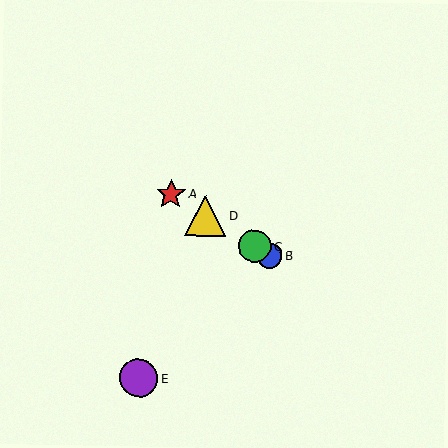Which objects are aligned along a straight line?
Objects A, B, C, D are aligned along a straight line.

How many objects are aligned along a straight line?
4 objects (A, B, C, D) are aligned along a straight line.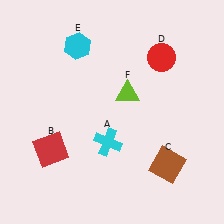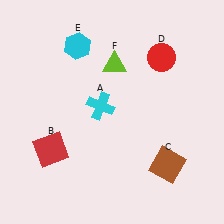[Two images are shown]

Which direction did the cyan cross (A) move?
The cyan cross (A) moved up.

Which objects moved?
The objects that moved are: the cyan cross (A), the lime triangle (F).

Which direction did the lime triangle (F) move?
The lime triangle (F) moved up.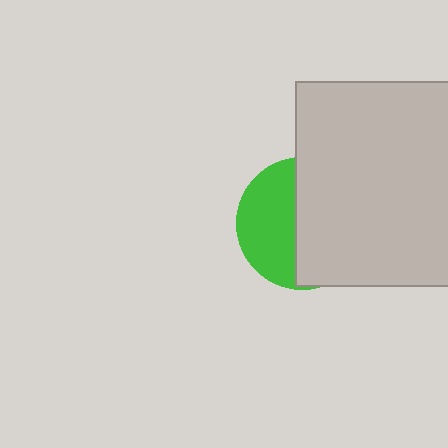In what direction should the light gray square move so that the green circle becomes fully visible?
The light gray square should move right. That is the shortest direction to clear the overlap and leave the green circle fully visible.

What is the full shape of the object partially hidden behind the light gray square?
The partially hidden object is a green circle.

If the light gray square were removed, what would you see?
You would see the complete green circle.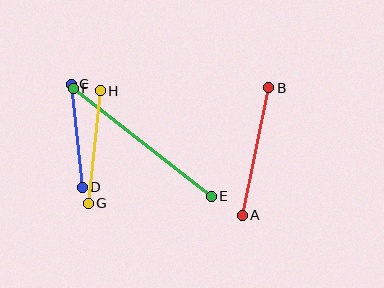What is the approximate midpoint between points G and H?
The midpoint is at approximately (94, 147) pixels.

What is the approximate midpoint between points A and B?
The midpoint is at approximately (255, 151) pixels.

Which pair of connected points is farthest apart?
Points E and F are farthest apart.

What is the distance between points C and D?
The distance is approximately 103 pixels.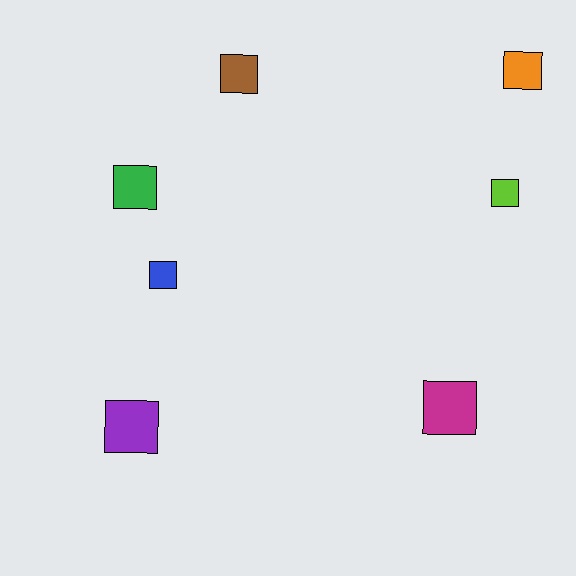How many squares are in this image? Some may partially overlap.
There are 7 squares.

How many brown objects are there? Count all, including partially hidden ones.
There is 1 brown object.